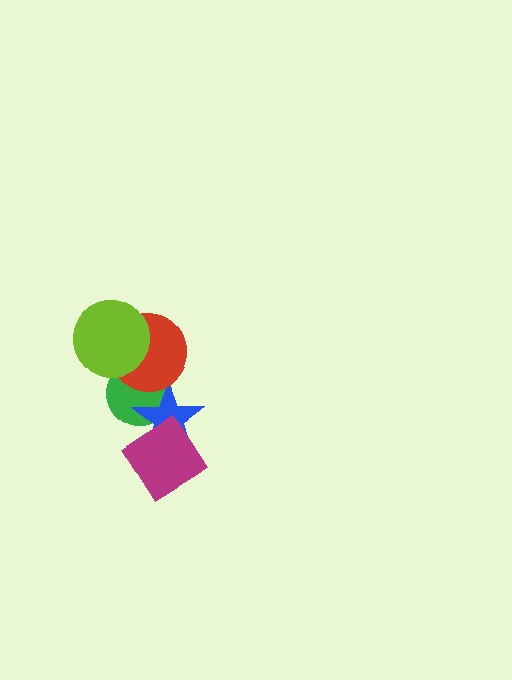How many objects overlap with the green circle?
3 objects overlap with the green circle.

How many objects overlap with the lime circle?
2 objects overlap with the lime circle.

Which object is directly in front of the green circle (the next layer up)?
The blue star is directly in front of the green circle.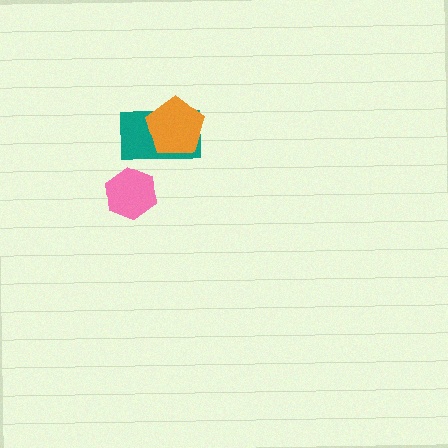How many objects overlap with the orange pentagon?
1 object overlaps with the orange pentagon.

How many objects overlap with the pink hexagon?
0 objects overlap with the pink hexagon.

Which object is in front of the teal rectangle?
The orange pentagon is in front of the teal rectangle.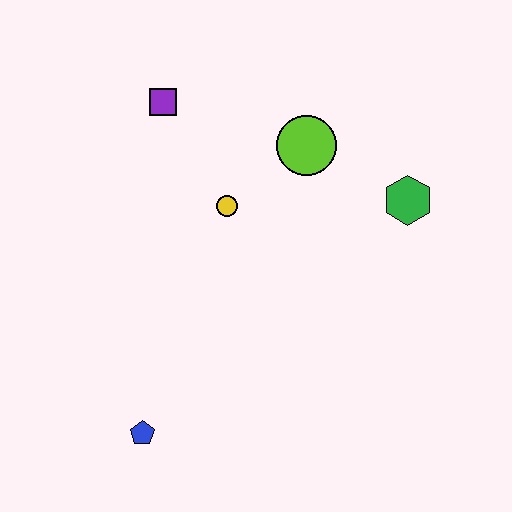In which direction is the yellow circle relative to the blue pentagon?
The yellow circle is above the blue pentagon.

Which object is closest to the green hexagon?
The lime circle is closest to the green hexagon.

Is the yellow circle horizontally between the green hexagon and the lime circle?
No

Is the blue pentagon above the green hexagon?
No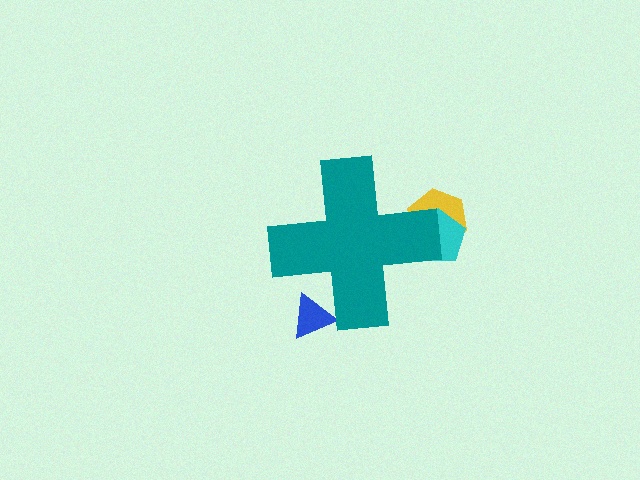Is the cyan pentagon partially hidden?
Yes, the cyan pentagon is partially hidden behind the teal cross.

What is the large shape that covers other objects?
A teal cross.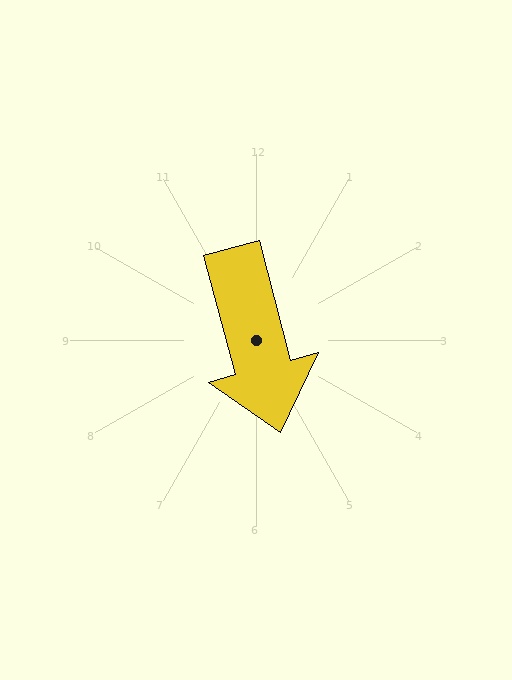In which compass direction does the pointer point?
South.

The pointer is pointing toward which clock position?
Roughly 6 o'clock.